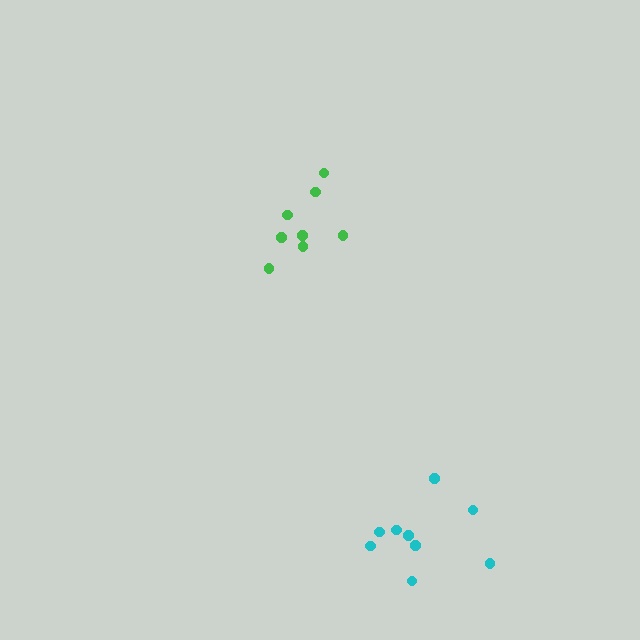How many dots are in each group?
Group 1: 9 dots, Group 2: 8 dots (17 total).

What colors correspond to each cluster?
The clusters are colored: cyan, green.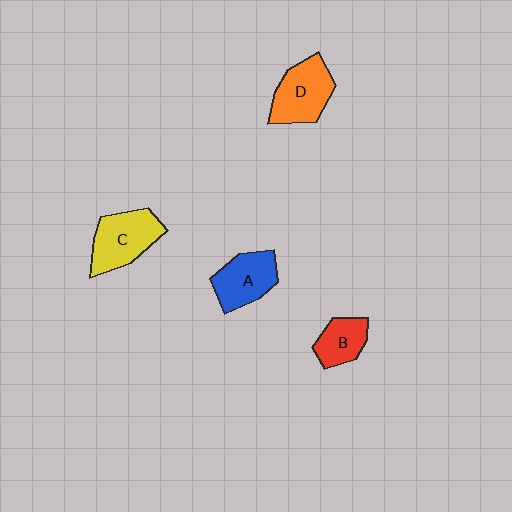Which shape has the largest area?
Shape C (yellow).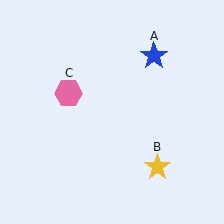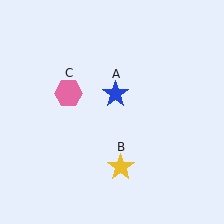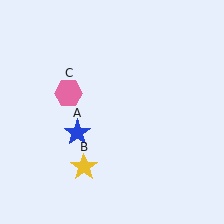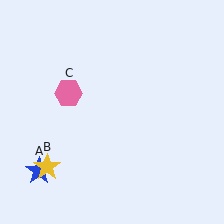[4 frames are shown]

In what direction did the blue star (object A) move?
The blue star (object A) moved down and to the left.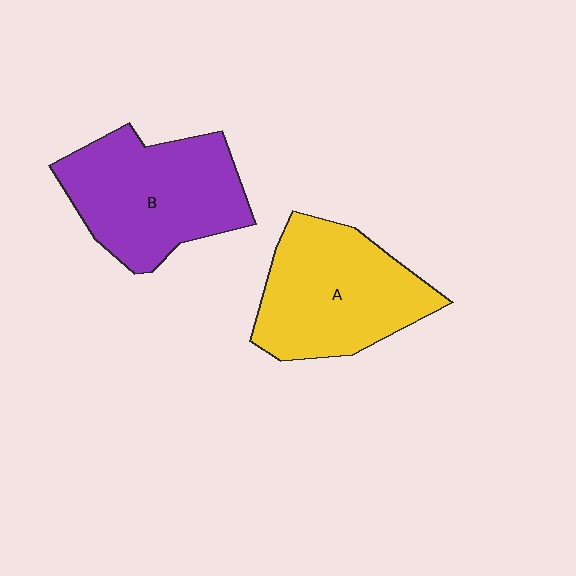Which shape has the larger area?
Shape B (purple).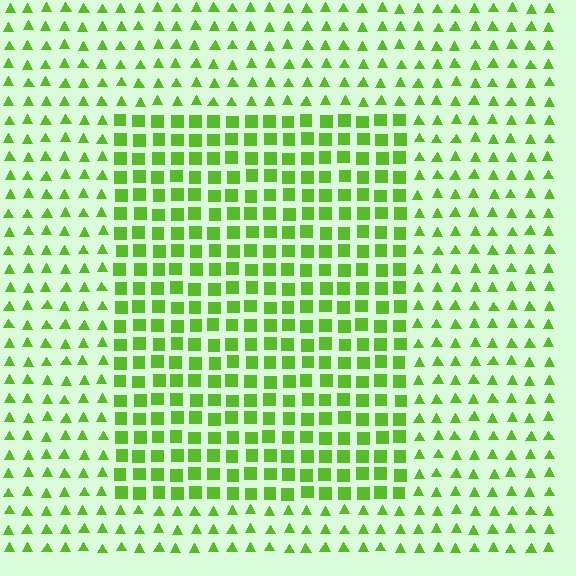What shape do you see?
I see a rectangle.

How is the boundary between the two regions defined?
The boundary is defined by a change in element shape: squares inside vs. triangles outside. All elements share the same color and spacing.